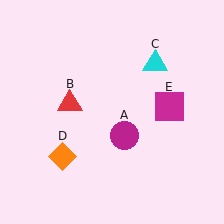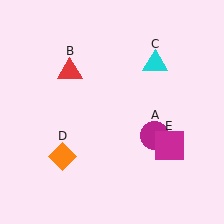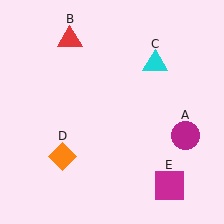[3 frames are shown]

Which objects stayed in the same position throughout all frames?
Cyan triangle (object C) and orange diamond (object D) remained stationary.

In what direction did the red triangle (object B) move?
The red triangle (object B) moved up.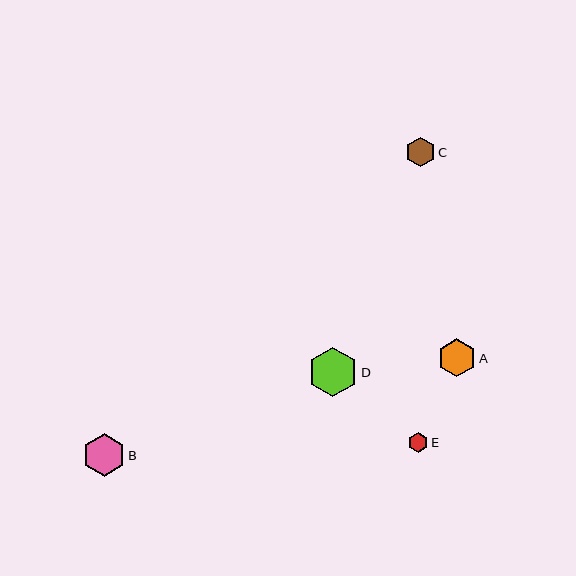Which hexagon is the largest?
Hexagon D is the largest with a size of approximately 50 pixels.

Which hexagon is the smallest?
Hexagon E is the smallest with a size of approximately 20 pixels.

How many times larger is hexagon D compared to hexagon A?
Hexagon D is approximately 1.3 times the size of hexagon A.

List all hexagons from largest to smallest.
From largest to smallest: D, B, A, C, E.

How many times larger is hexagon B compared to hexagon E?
Hexagon B is approximately 2.1 times the size of hexagon E.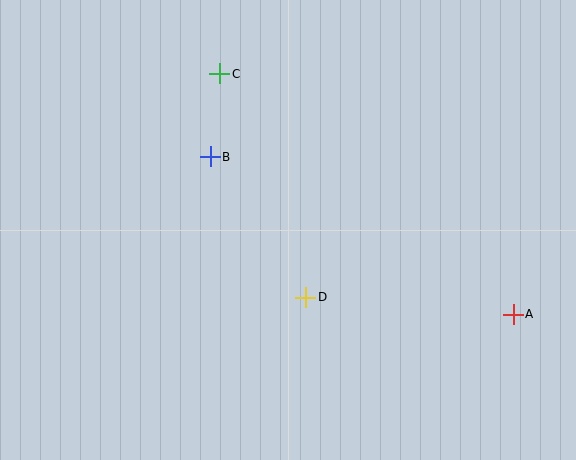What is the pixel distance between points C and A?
The distance between C and A is 379 pixels.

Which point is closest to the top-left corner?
Point C is closest to the top-left corner.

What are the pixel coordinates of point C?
Point C is at (220, 74).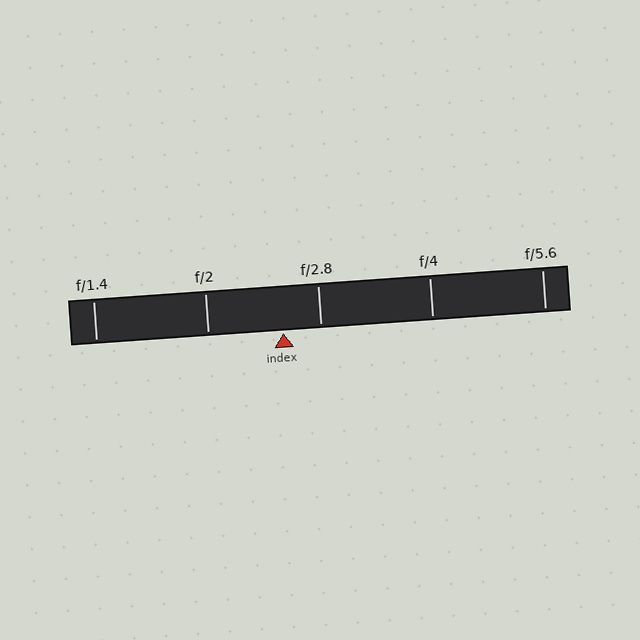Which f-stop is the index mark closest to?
The index mark is closest to f/2.8.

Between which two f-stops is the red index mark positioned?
The index mark is between f/2 and f/2.8.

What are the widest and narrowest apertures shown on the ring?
The widest aperture shown is f/1.4 and the narrowest is f/5.6.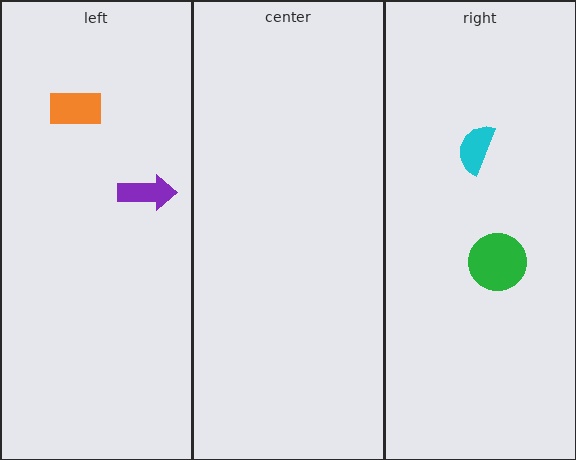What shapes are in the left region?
The purple arrow, the orange rectangle.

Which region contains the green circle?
The right region.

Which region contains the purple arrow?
The left region.